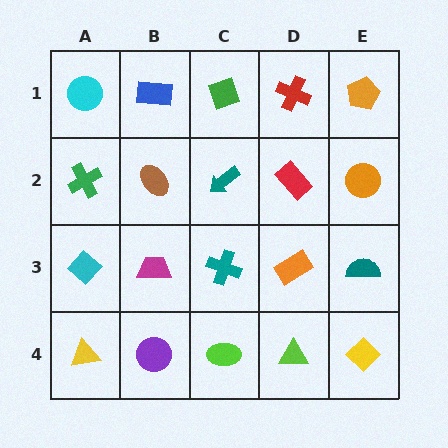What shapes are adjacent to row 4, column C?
A teal cross (row 3, column C), a purple circle (row 4, column B), a lime triangle (row 4, column D).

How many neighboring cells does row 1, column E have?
2.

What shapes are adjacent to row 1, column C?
A teal arrow (row 2, column C), a blue rectangle (row 1, column B), a red cross (row 1, column D).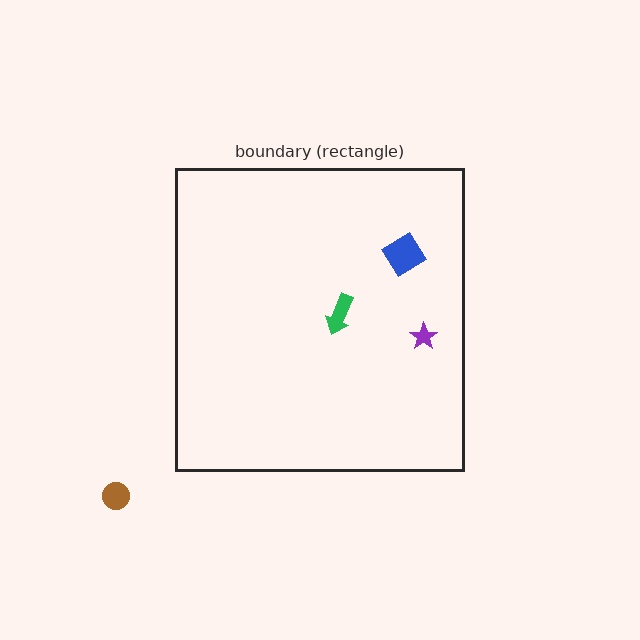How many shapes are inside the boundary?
3 inside, 1 outside.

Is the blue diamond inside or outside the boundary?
Inside.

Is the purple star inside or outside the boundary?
Inside.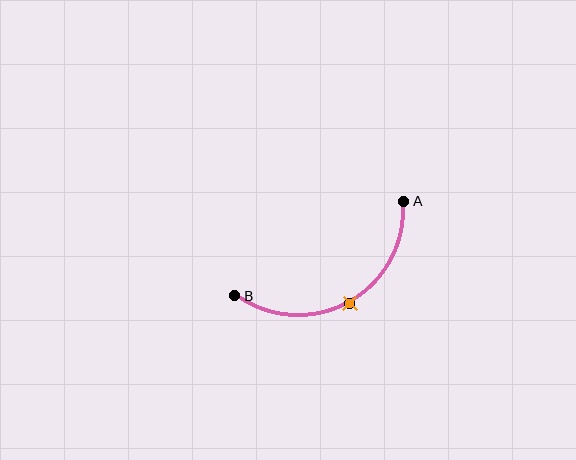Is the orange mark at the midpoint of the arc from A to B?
Yes. The orange mark lies on the arc at equal arc-length from both A and B — it is the arc midpoint.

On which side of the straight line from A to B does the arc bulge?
The arc bulges below the straight line connecting A and B.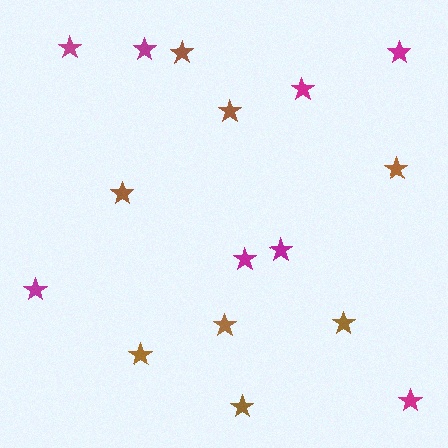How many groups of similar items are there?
There are 2 groups: one group of magenta stars (8) and one group of brown stars (8).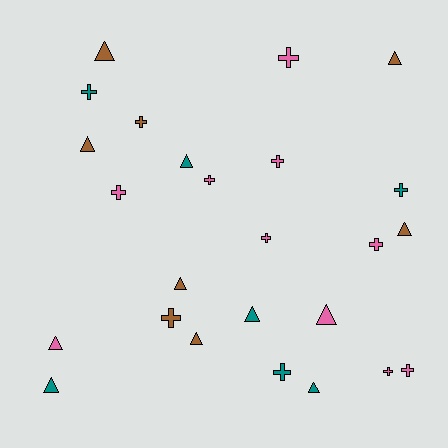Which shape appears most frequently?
Cross, with 13 objects.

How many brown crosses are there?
There are 2 brown crosses.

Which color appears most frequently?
Pink, with 10 objects.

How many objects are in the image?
There are 25 objects.